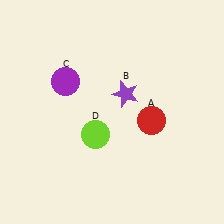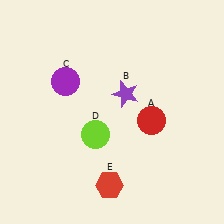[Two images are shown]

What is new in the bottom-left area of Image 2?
A red hexagon (E) was added in the bottom-left area of Image 2.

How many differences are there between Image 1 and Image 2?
There is 1 difference between the two images.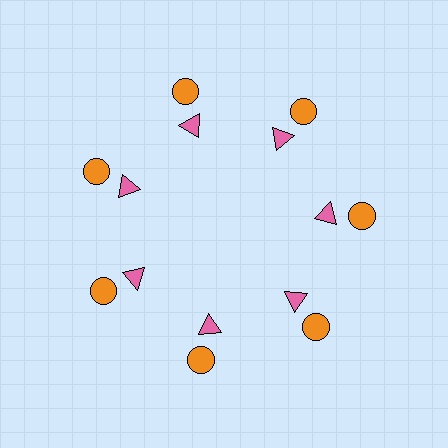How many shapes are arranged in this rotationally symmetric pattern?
There are 14 shapes, arranged in 7 groups of 2.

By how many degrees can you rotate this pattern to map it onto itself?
The pattern maps onto itself every 51 degrees of rotation.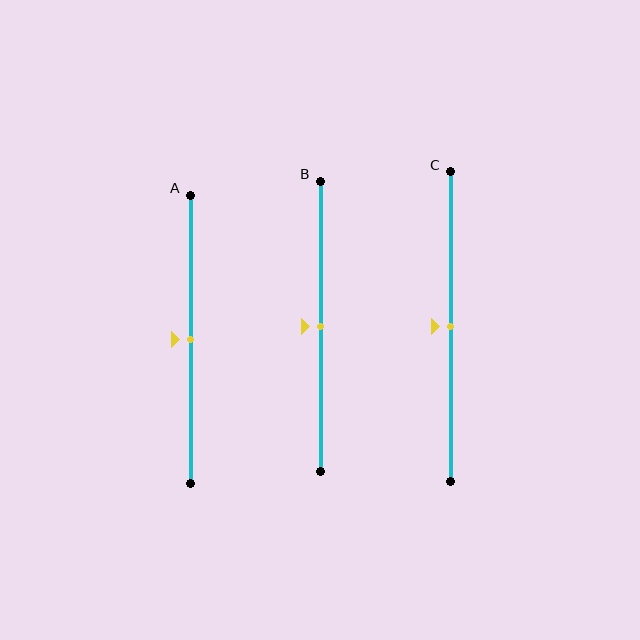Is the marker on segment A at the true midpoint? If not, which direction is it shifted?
Yes, the marker on segment A is at the true midpoint.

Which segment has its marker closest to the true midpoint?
Segment A has its marker closest to the true midpoint.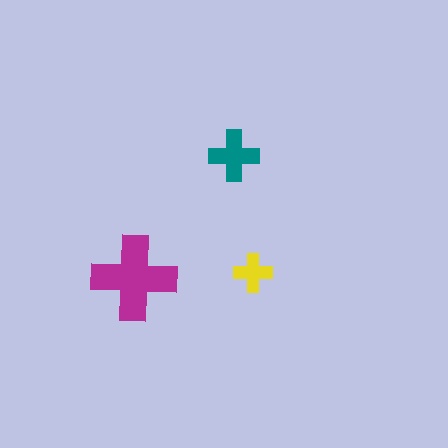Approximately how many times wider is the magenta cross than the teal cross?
About 1.5 times wider.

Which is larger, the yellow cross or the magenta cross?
The magenta one.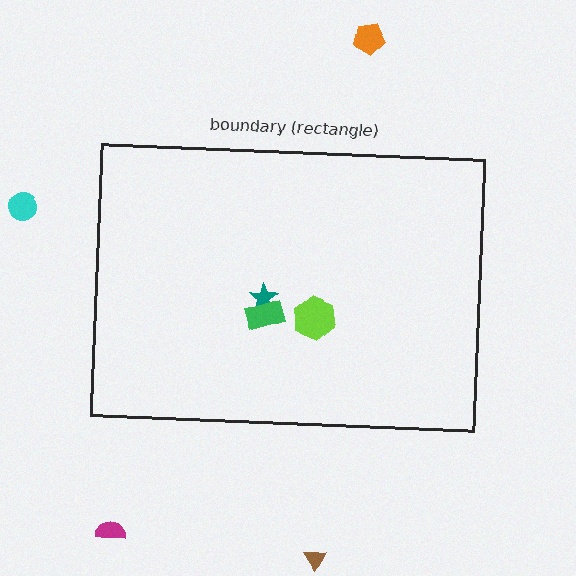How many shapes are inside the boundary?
3 inside, 4 outside.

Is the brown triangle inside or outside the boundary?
Outside.